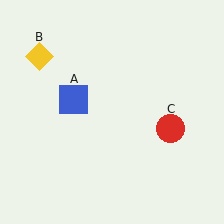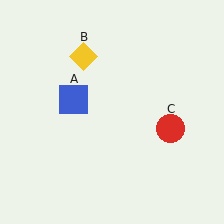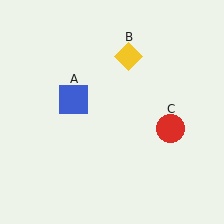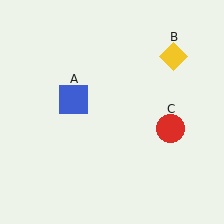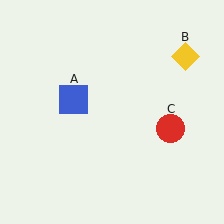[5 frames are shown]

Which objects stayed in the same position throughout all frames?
Blue square (object A) and red circle (object C) remained stationary.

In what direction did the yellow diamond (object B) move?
The yellow diamond (object B) moved right.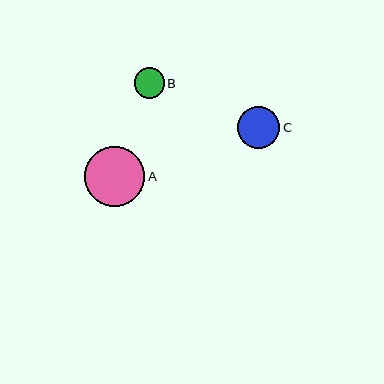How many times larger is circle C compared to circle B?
Circle C is approximately 1.4 times the size of circle B.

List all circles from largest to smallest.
From largest to smallest: A, C, B.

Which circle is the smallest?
Circle B is the smallest with a size of approximately 30 pixels.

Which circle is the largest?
Circle A is the largest with a size of approximately 60 pixels.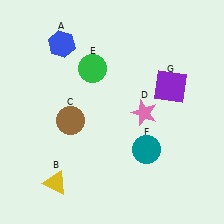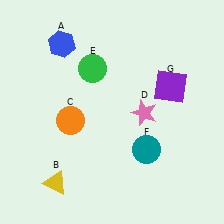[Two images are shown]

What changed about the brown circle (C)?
In Image 1, C is brown. In Image 2, it changed to orange.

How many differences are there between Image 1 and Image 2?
There is 1 difference between the two images.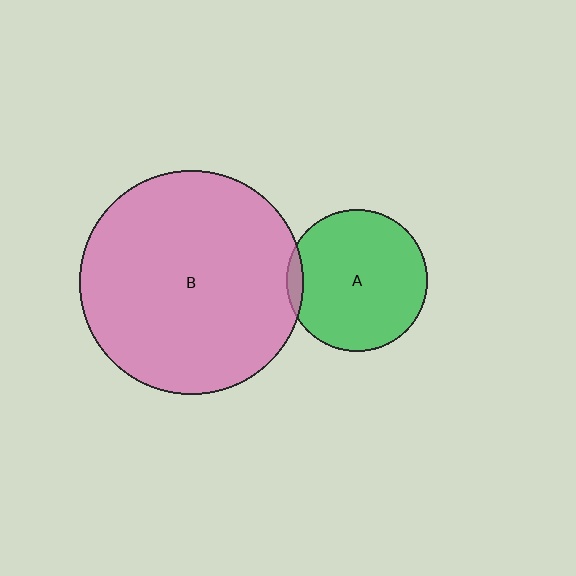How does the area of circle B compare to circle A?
Approximately 2.5 times.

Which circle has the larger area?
Circle B (pink).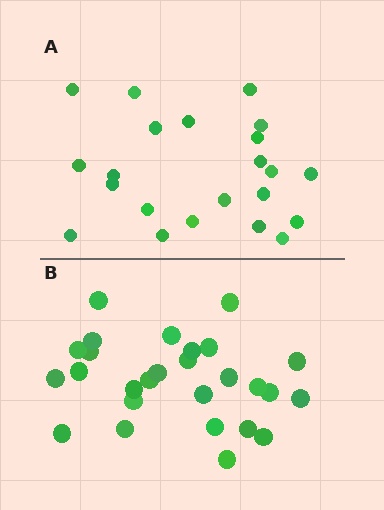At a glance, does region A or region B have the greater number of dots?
Region B (the bottom region) has more dots.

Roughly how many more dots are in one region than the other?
Region B has about 5 more dots than region A.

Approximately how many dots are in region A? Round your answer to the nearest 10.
About 20 dots. (The exact count is 22, which rounds to 20.)